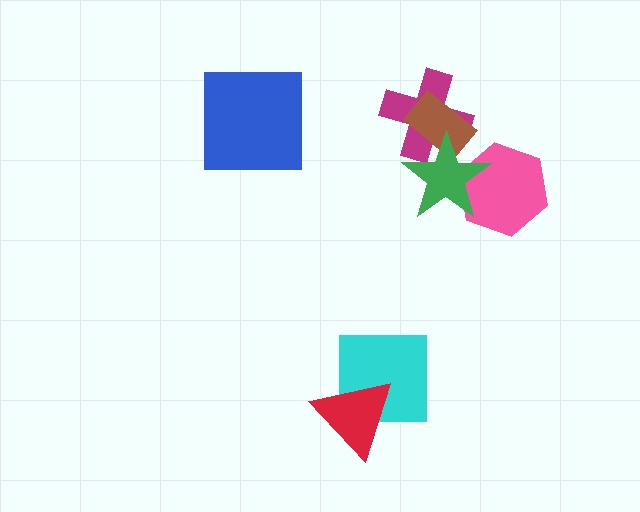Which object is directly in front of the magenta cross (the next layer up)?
The brown rectangle is directly in front of the magenta cross.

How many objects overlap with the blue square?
0 objects overlap with the blue square.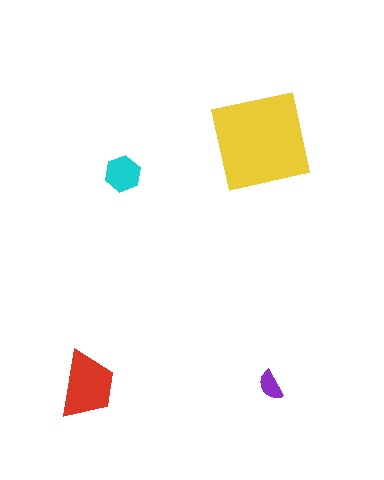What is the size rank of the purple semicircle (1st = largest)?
4th.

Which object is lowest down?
The purple semicircle is bottommost.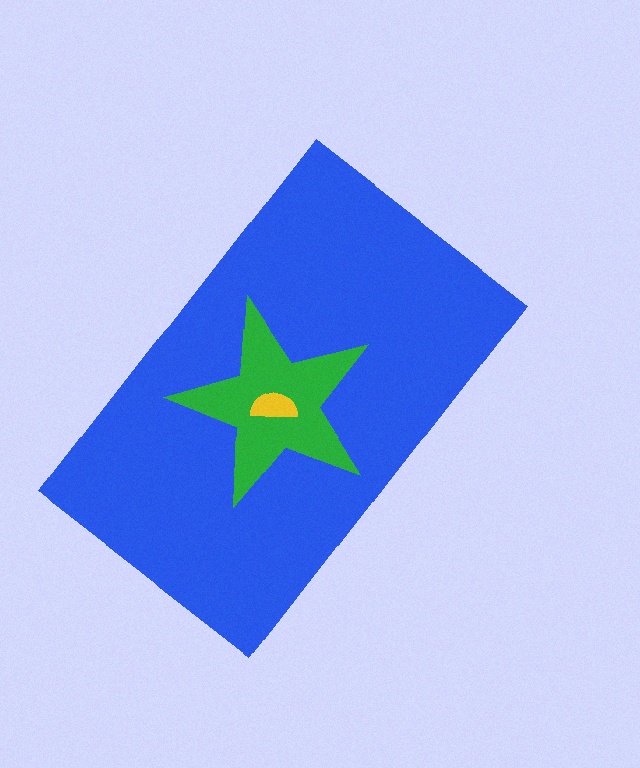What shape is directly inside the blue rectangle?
The green star.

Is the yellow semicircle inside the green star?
Yes.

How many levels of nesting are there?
3.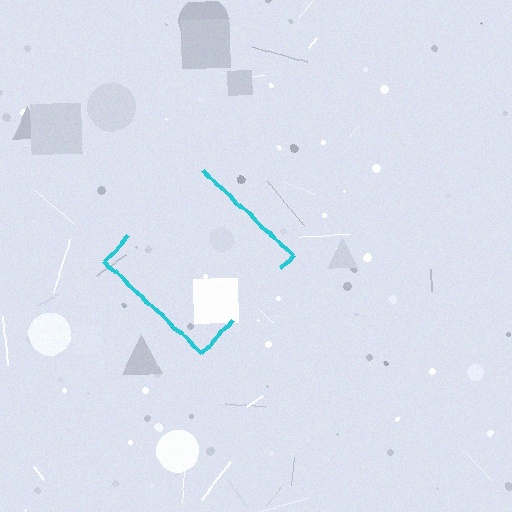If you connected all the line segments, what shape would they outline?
They would outline a diamond.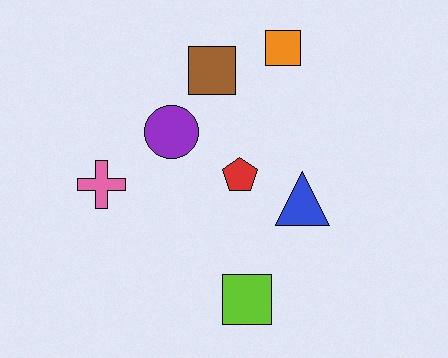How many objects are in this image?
There are 7 objects.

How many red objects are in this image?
There is 1 red object.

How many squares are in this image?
There are 3 squares.